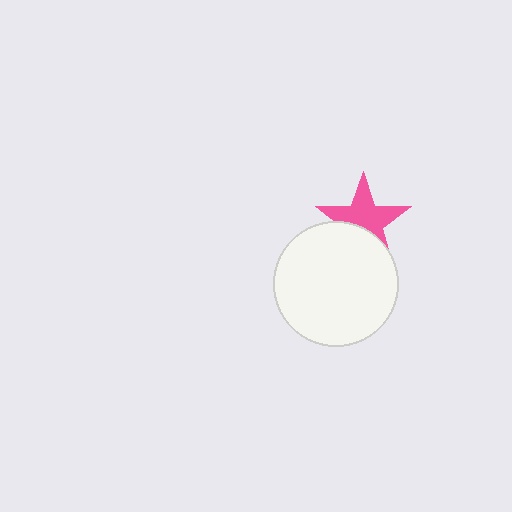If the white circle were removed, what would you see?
You would see the complete pink star.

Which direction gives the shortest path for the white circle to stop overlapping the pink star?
Moving down gives the shortest separation.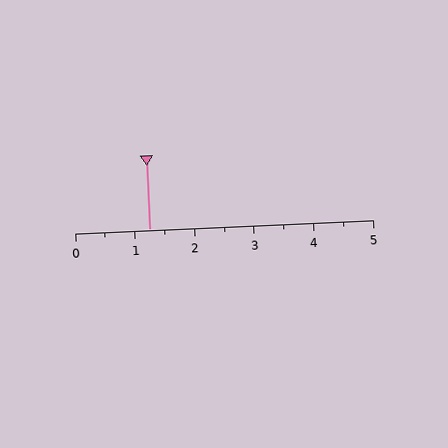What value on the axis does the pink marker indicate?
The marker indicates approximately 1.2.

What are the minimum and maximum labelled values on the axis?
The axis runs from 0 to 5.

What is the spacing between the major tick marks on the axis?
The major ticks are spaced 1 apart.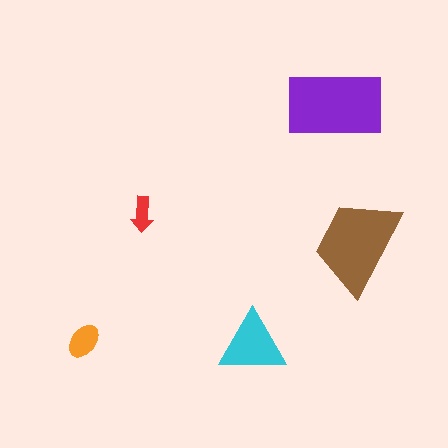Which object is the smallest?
The red arrow.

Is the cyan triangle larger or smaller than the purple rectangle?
Smaller.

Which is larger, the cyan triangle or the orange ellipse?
The cyan triangle.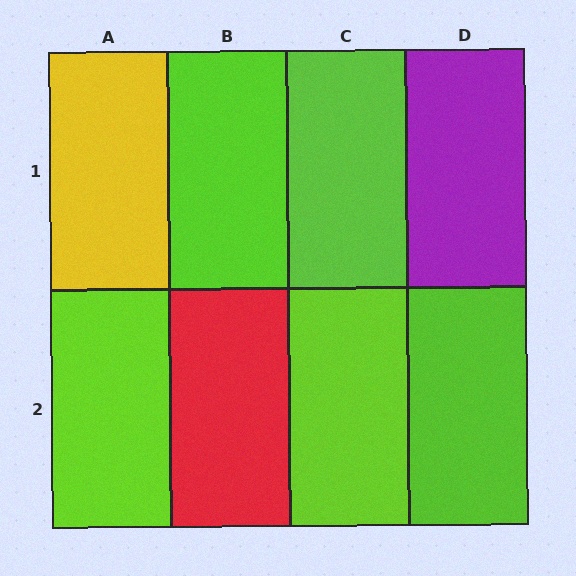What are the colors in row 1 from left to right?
Yellow, lime, lime, purple.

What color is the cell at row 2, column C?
Lime.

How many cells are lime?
5 cells are lime.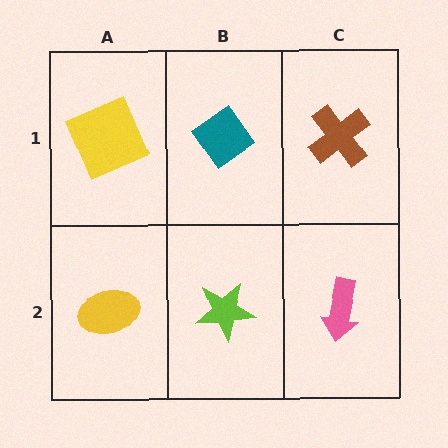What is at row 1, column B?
A teal diamond.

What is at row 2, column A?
A yellow ellipse.